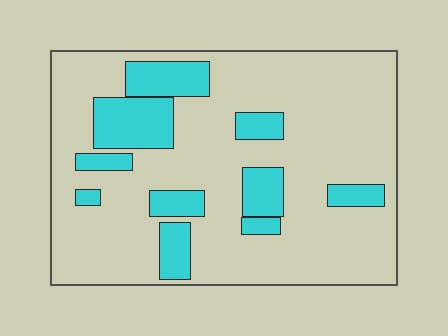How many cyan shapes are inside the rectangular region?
10.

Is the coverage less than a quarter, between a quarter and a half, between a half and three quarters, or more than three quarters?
Less than a quarter.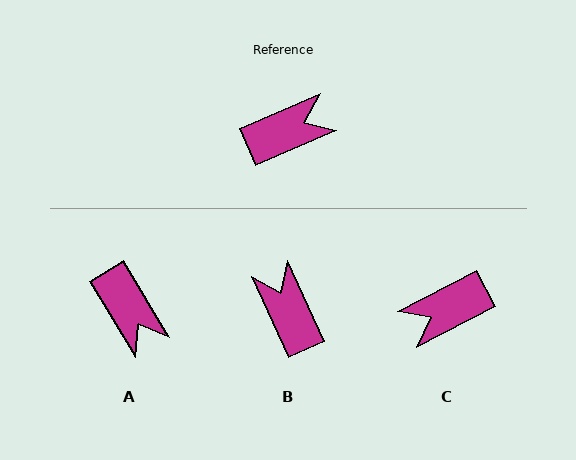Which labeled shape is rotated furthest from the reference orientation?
C, about 176 degrees away.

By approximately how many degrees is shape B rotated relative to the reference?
Approximately 91 degrees counter-clockwise.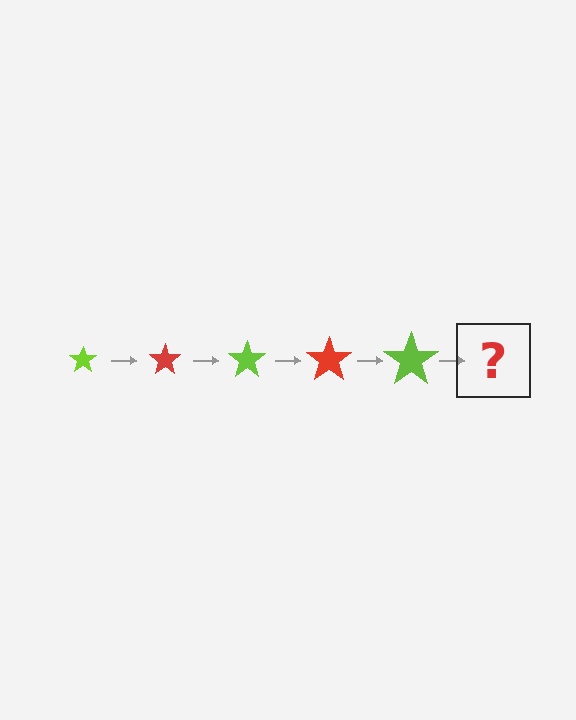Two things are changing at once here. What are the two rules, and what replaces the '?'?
The two rules are that the star grows larger each step and the color cycles through lime and red. The '?' should be a red star, larger than the previous one.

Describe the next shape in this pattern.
It should be a red star, larger than the previous one.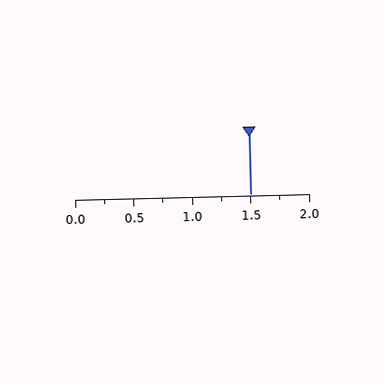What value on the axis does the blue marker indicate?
The marker indicates approximately 1.5.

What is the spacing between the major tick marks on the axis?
The major ticks are spaced 0.5 apart.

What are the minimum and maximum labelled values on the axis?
The axis runs from 0.0 to 2.0.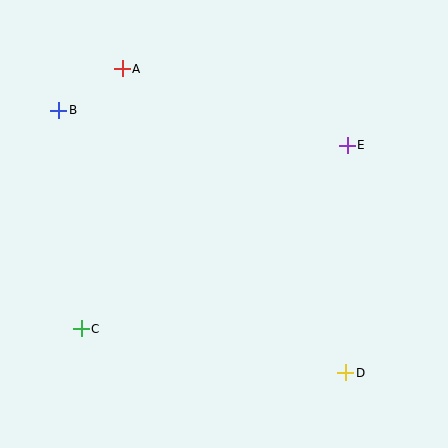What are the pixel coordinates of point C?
Point C is at (81, 329).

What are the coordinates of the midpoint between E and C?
The midpoint between E and C is at (214, 237).